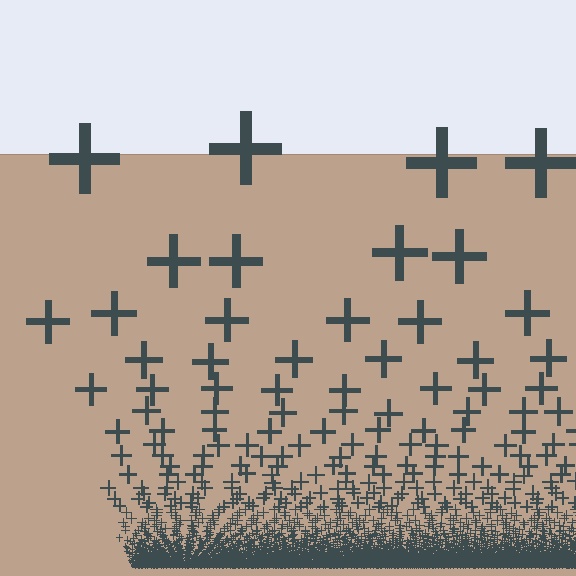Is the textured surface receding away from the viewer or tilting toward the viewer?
The surface appears to tilt toward the viewer. Texture elements get larger and sparser toward the top.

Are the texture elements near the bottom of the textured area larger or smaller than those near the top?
Smaller. The gradient is inverted — elements near the bottom are smaller and denser.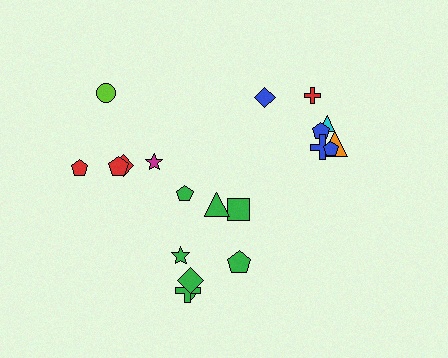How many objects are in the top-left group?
There are 5 objects.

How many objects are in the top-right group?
There are 7 objects.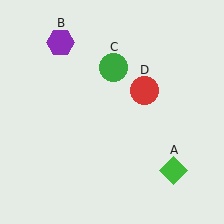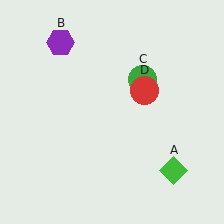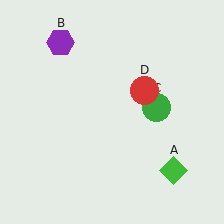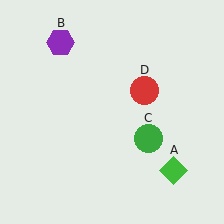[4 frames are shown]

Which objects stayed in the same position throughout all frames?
Green diamond (object A) and purple hexagon (object B) and red circle (object D) remained stationary.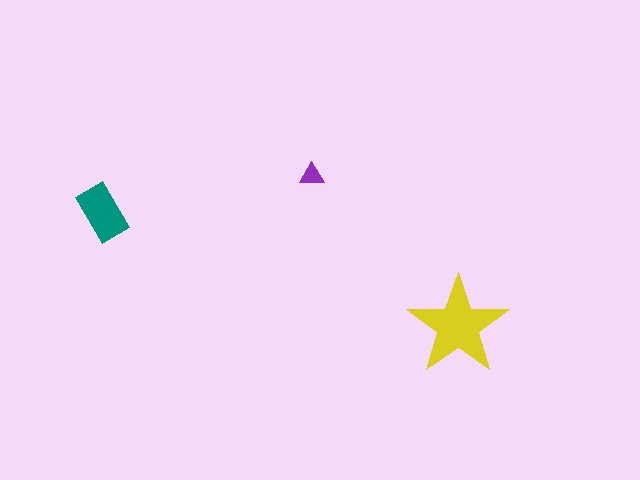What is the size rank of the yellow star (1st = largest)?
1st.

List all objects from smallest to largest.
The purple triangle, the teal rectangle, the yellow star.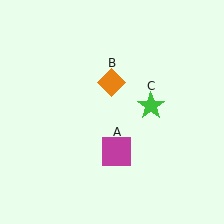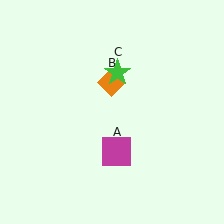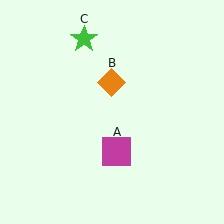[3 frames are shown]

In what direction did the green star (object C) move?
The green star (object C) moved up and to the left.